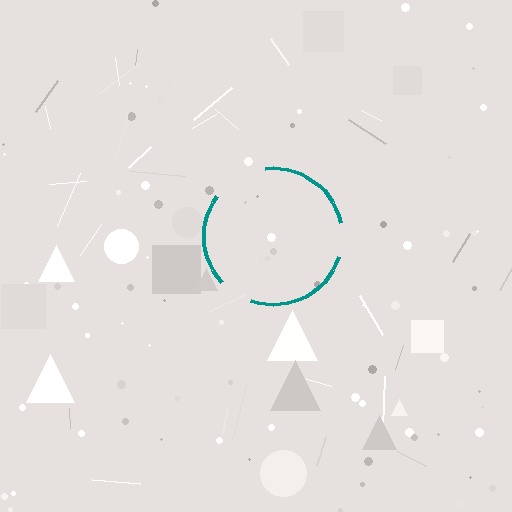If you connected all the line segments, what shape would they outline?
They would outline a circle.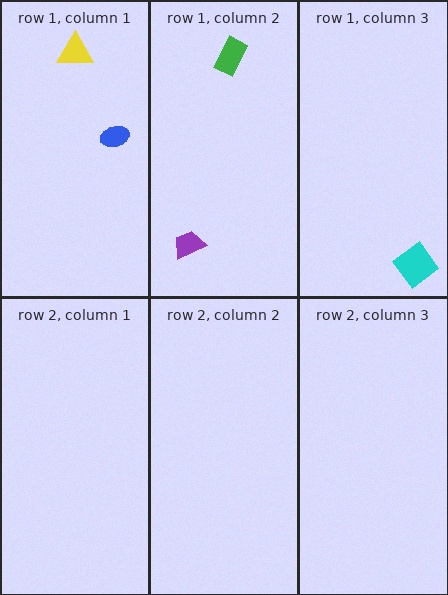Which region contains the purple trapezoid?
The row 1, column 2 region.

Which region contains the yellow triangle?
The row 1, column 1 region.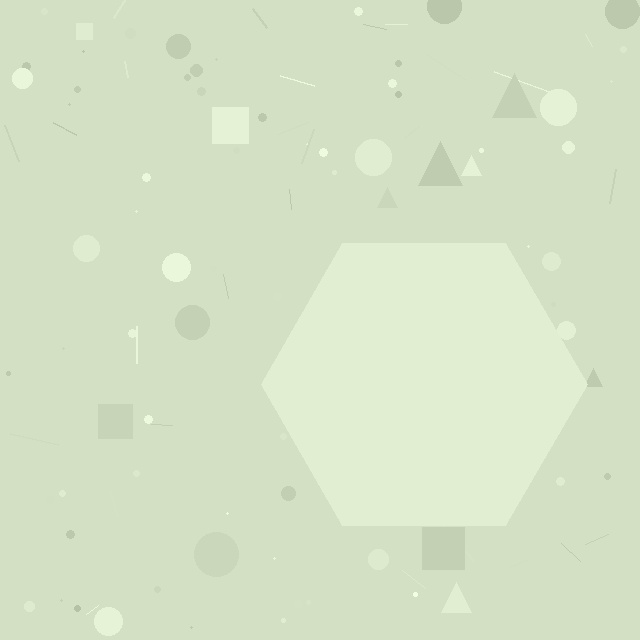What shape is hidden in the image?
A hexagon is hidden in the image.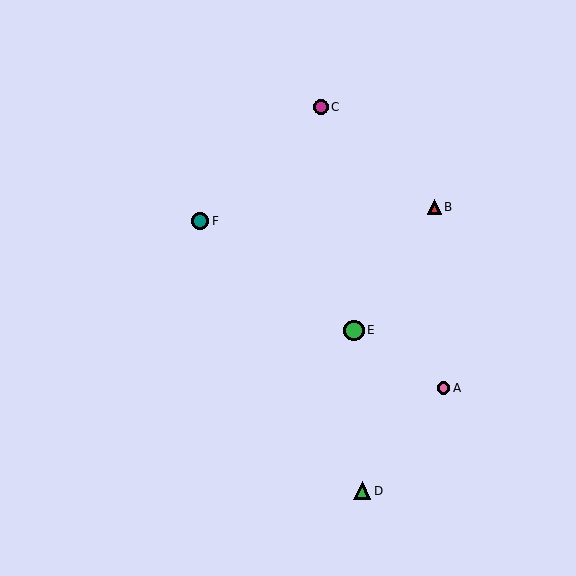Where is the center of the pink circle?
The center of the pink circle is at (444, 388).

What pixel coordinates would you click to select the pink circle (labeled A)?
Click at (444, 388) to select the pink circle A.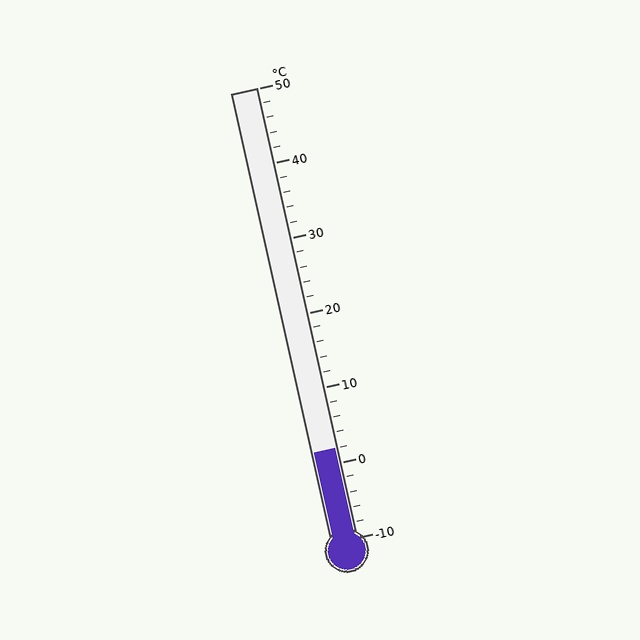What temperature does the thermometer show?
The thermometer shows approximately 2°C.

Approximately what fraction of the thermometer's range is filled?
The thermometer is filled to approximately 20% of its range.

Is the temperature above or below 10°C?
The temperature is below 10°C.